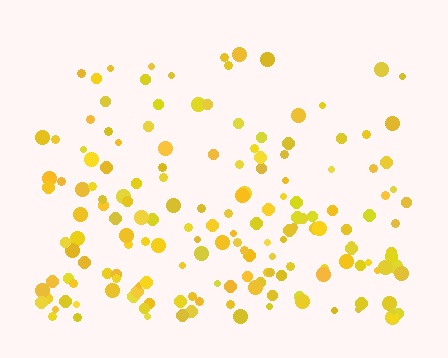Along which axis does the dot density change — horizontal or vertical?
Vertical.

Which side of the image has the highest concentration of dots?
The bottom.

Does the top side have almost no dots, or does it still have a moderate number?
Still a moderate number, just noticeably fewer than the bottom.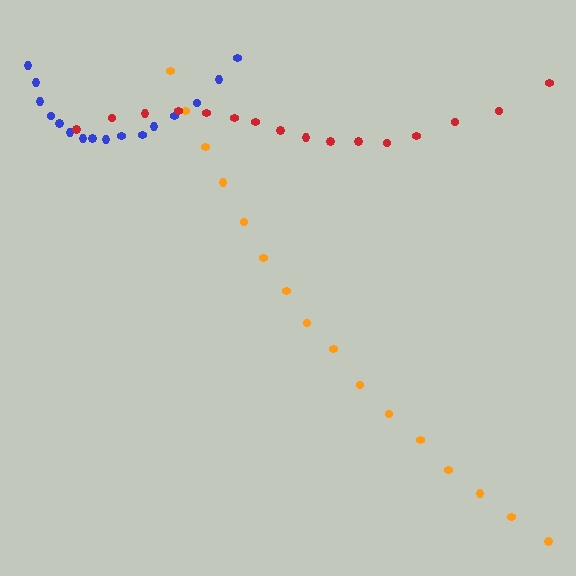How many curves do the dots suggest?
There are 3 distinct paths.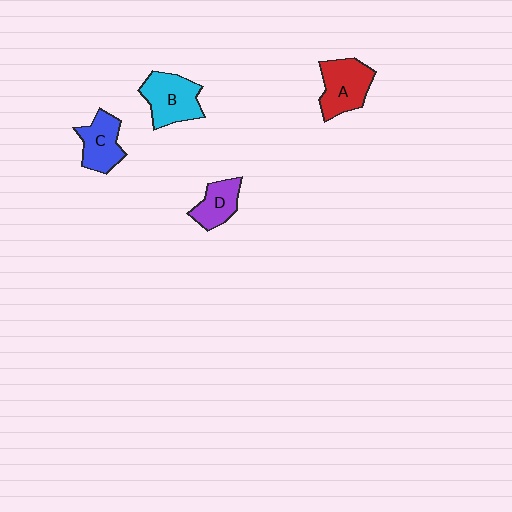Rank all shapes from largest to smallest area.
From largest to smallest: B (cyan), A (red), C (blue), D (purple).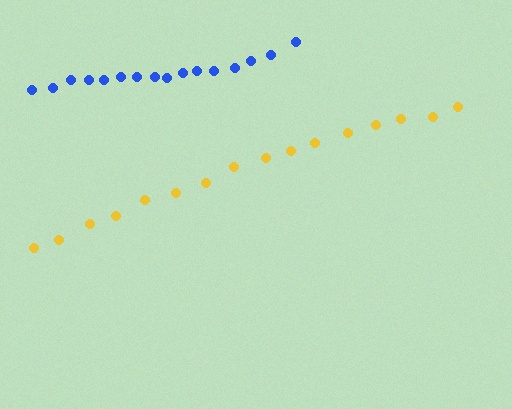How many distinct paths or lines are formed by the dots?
There are 2 distinct paths.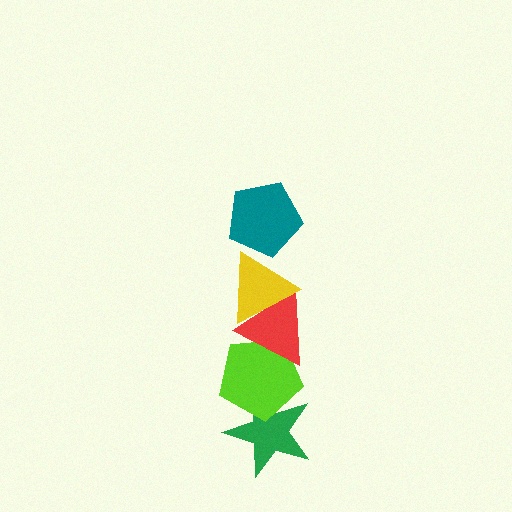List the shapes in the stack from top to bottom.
From top to bottom: the teal pentagon, the yellow triangle, the red triangle, the lime pentagon, the green star.